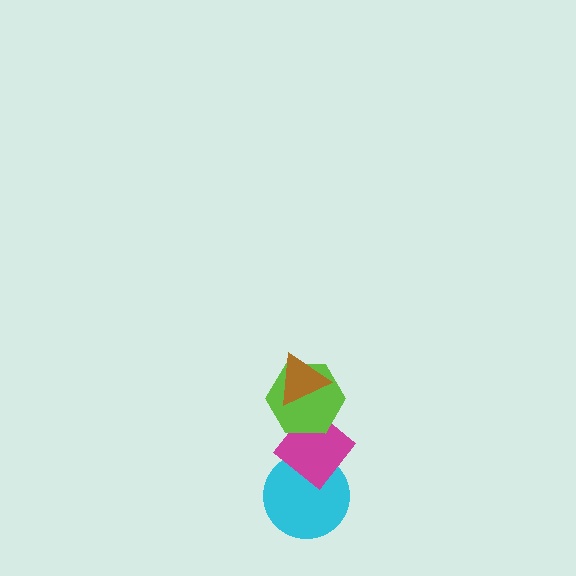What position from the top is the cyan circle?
The cyan circle is 4th from the top.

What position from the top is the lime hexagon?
The lime hexagon is 2nd from the top.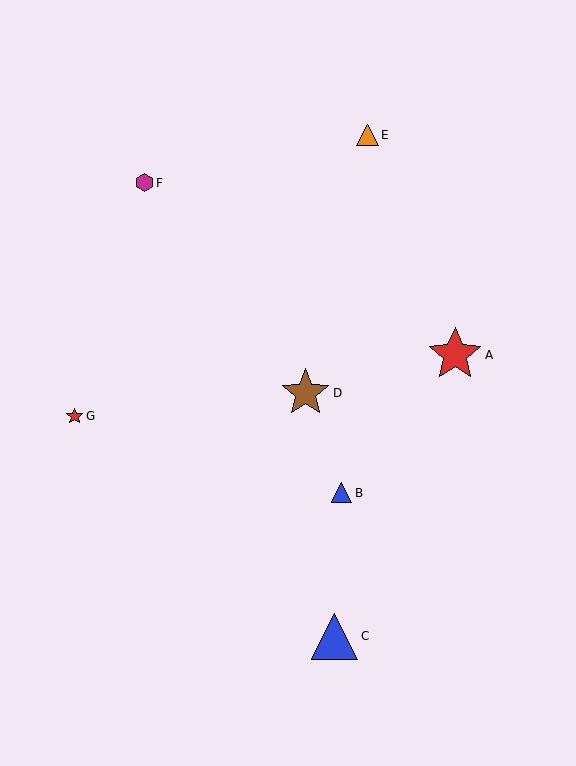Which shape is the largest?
The red star (labeled A) is the largest.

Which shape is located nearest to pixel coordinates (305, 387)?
The brown star (labeled D) at (305, 393) is nearest to that location.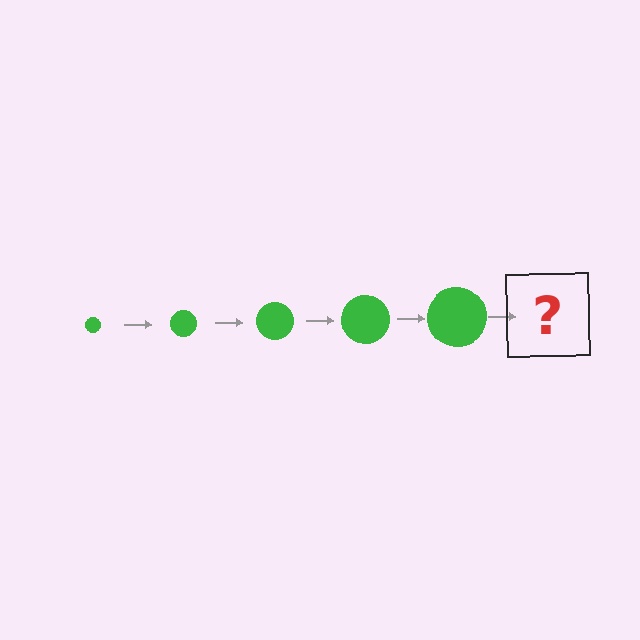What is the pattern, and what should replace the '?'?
The pattern is that the circle gets progressively larger each step. The '?' should be a green circle, larger than the previous one.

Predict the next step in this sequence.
The next step is a green circle, larger than the previous one.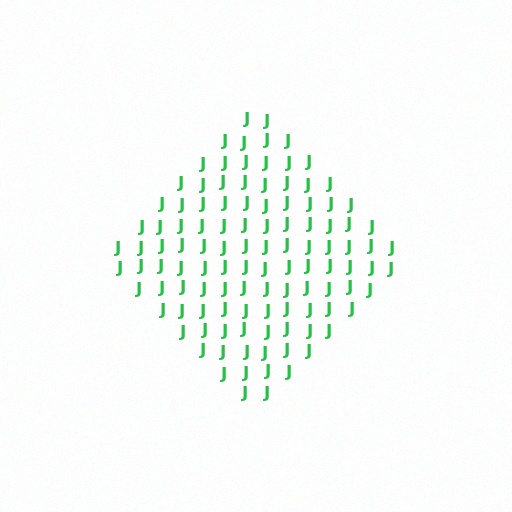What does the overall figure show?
The overall figure shows a diamond.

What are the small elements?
The small elements are letter J's.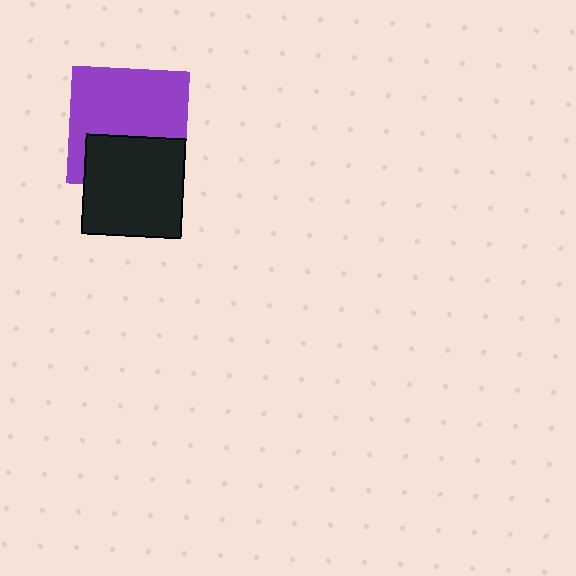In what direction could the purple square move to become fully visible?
The purple square could move up. That would shift it out from behind the black square entirely.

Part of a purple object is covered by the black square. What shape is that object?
It is a square.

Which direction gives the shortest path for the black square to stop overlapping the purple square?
Moving down gives the shortest separation.